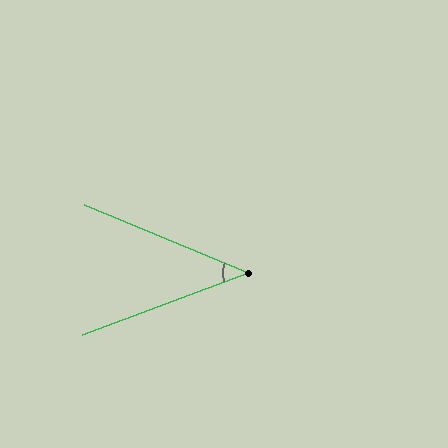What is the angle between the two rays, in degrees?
Approximately 43 degrees.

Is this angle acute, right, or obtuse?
It is acute.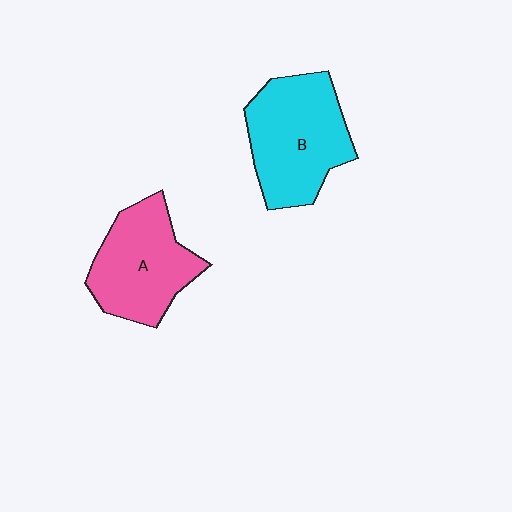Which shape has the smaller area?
Shape A (pink).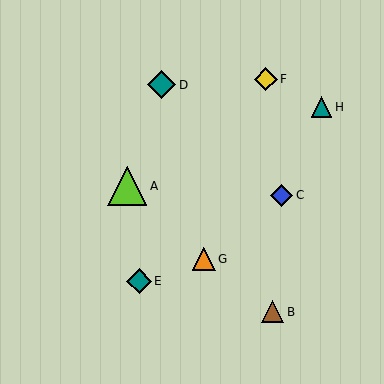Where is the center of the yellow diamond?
The center of the yellow diamond is at (266, 79).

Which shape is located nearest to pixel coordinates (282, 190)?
The blue diamond (labeled C) at (282, 195) is nearest to that location.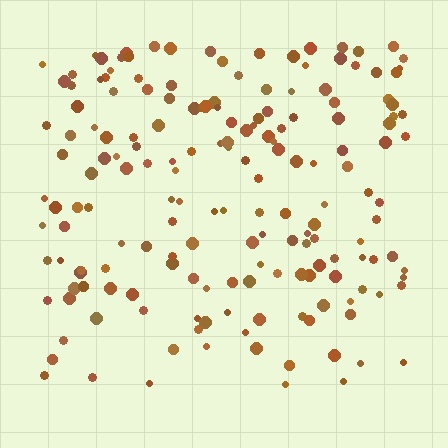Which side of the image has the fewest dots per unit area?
The bottom.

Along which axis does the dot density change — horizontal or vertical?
Vertical.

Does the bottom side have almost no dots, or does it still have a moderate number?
Still a moderate number, just noticeably fewer than the top.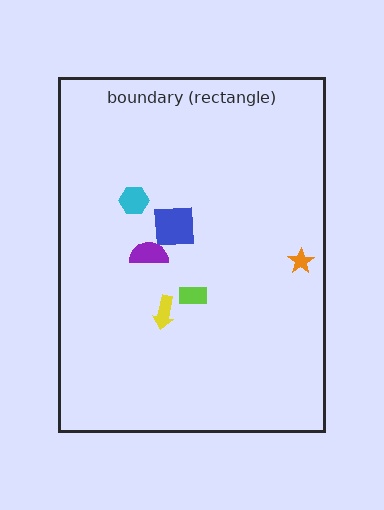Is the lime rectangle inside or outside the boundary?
Inside.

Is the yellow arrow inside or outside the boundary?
Inside.